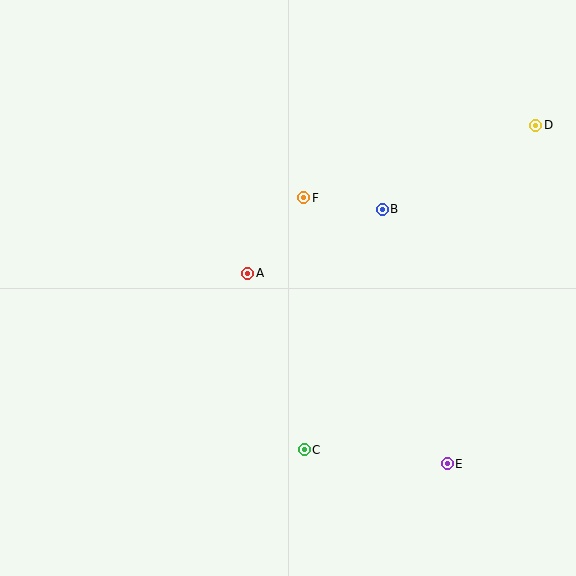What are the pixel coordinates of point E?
Point E is at (447, 464).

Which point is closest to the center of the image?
Point A at (248, 273) is closest to the center.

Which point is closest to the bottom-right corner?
Point E is closest to the bottom-right corner.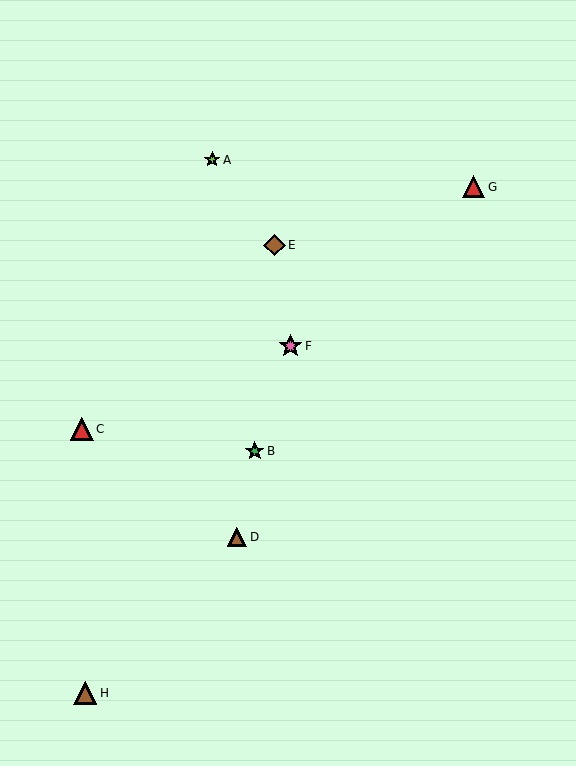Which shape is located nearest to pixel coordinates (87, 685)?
The brown triangle (labeled H) at (85, 693) is nearest to that location.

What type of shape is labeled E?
Shape E is a brown diamond.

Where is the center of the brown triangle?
The center of the brown triangle is at (85, 693).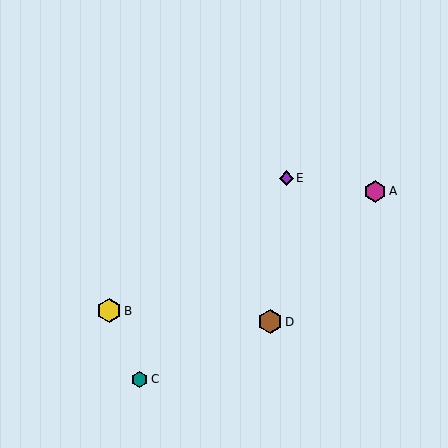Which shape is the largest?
The yellow hexagon (labeled B) is the largest.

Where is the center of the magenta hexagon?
The center of the magenta hexagon is at (375, 191).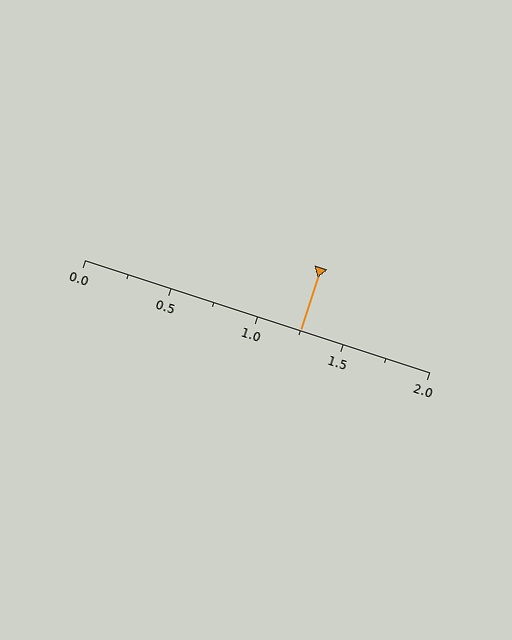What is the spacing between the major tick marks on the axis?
The major ticks are spaced 0.5 apart.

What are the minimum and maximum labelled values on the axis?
The axis runs from 0.0 to 2.0.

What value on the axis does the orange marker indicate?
The marker indicates approximately 1.25.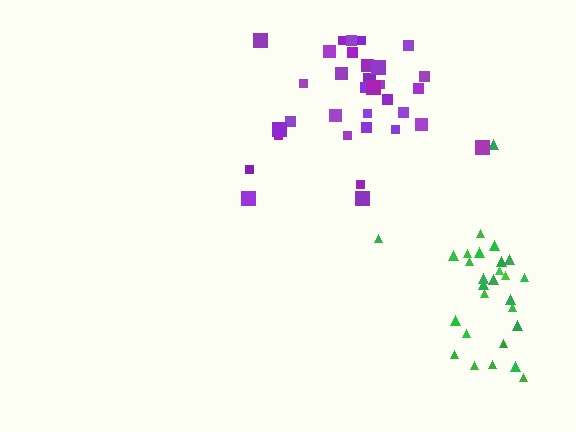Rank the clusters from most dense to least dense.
green, purple.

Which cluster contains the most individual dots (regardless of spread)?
Purple (33).